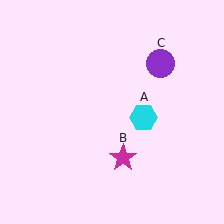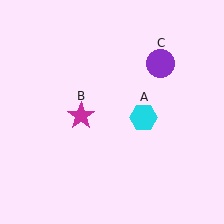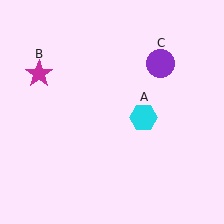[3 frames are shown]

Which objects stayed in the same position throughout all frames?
Cyan hexagon (object A) and purple circle (object C) remained stationary.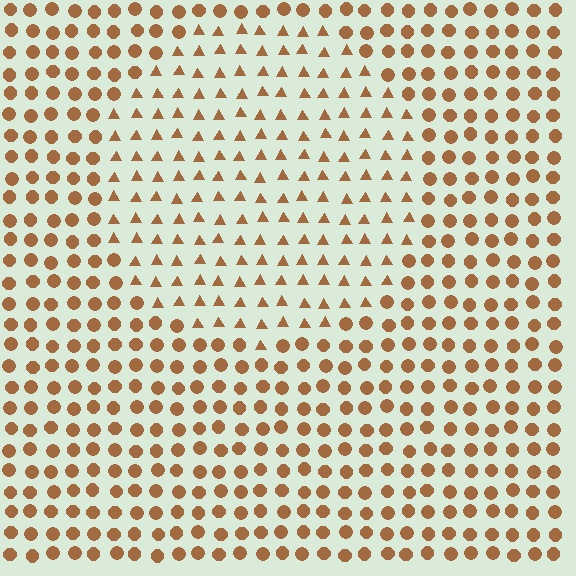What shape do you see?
I see a circle.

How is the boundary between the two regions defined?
The boundary is defined by a change in element shape: triangles inside vs. circles outside. All elements share the same color and spacing.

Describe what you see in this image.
The image is filled with small brown elements arranged in a uniform grid. A circle-shaped region contains triangles, while the surrounding area contains circles. The boundary is defined purely by the change in element shape.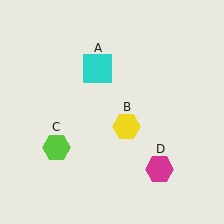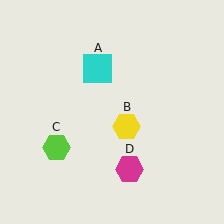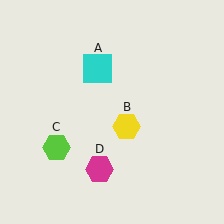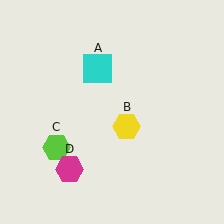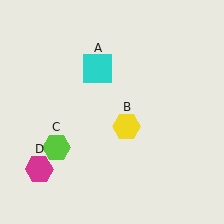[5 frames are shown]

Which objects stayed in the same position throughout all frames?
Cyan square (object A) and yellow hexagon (object B) and lime hexagon (object C) remained stationary.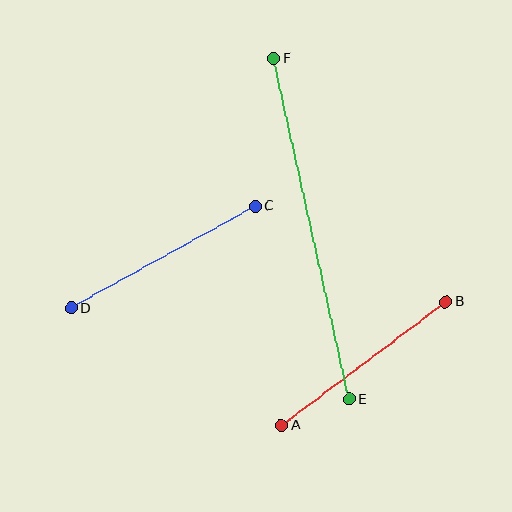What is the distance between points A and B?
The distance is approximately 206 pixels.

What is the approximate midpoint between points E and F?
The midpoint is at approximately (311, 229) pixels.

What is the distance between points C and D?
The distance is approximately 211 pixels.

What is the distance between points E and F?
The distance is approximately 349 pixels.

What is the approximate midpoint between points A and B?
The midpoint is at approximately (364, 364) pixels.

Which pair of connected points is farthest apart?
Points E and F are farthest apart.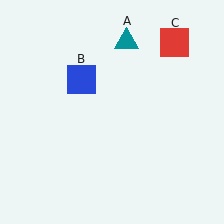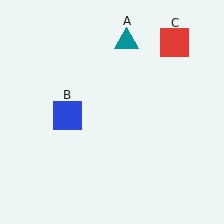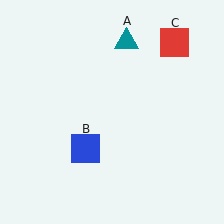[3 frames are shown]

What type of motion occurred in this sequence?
The blue square (object B) rotated counterclockwise around the center of the scene.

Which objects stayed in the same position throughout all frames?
Teal triangle (object A) and red square (object C) remained stationary.